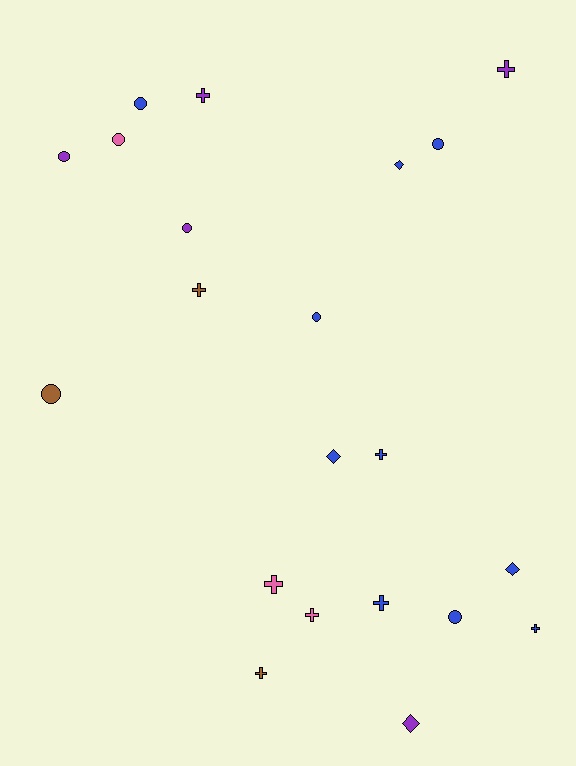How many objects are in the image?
There are 21 objects.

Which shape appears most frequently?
Cross, with 9 objects.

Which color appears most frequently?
Blue, with 10 objects.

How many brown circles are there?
There is 1 brown circle.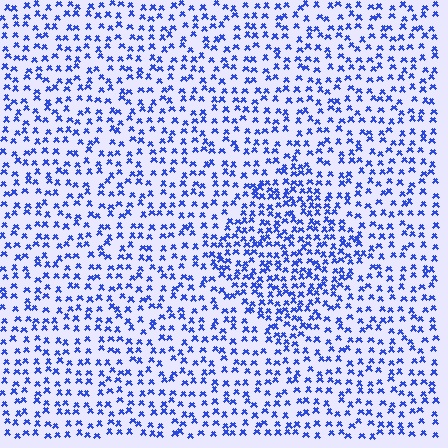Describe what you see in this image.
The image contains small blue elements arranged at two different densities. A diamond-shaped region is visible where the elements are more densely packed than the surrounding area.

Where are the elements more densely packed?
The elements are more densely packed inside the diamond boundary.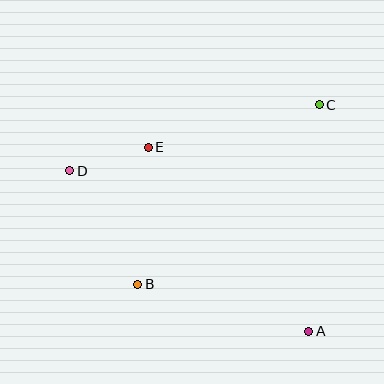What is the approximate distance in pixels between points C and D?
The distance between C and D is approximately 258 pixels.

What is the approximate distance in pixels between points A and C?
The distance between A and C is approximately 226 pixels.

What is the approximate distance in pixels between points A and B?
The distance between A and B is approximately 177 pixels.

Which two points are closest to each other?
Points D and E are closest to each other.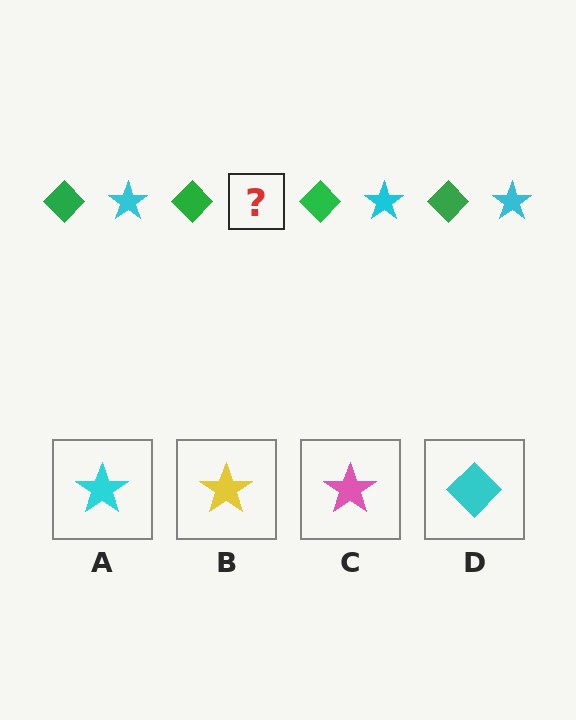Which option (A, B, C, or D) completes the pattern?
A.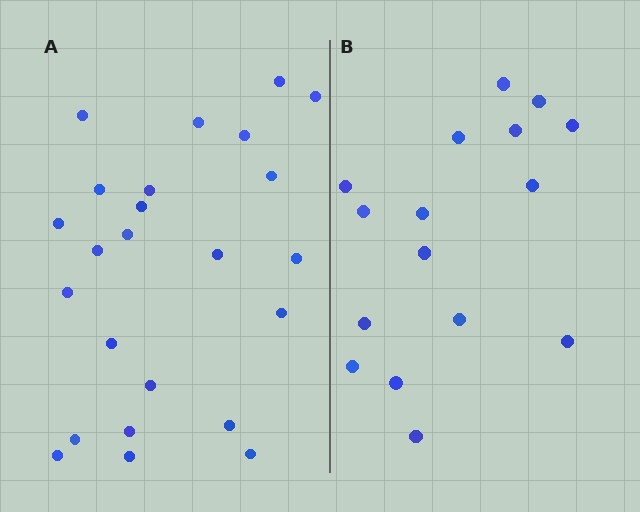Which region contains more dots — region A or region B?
Region A (the left region) has more dots.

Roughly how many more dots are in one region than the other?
Region A has roughly 8 or so more dots than region B.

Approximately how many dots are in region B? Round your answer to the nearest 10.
About 20 dots. (The exact count is 16, which rounds to 20.)